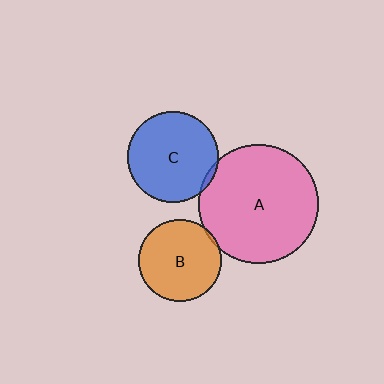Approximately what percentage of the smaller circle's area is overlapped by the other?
Approximately 5%.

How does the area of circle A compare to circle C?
Approximately 1.7 times.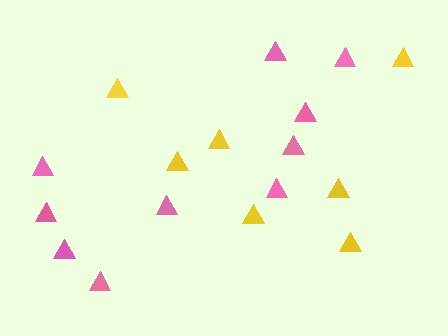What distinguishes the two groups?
There are 2 groups: one group of yellow triangles (7) and one group of pink triangles (10).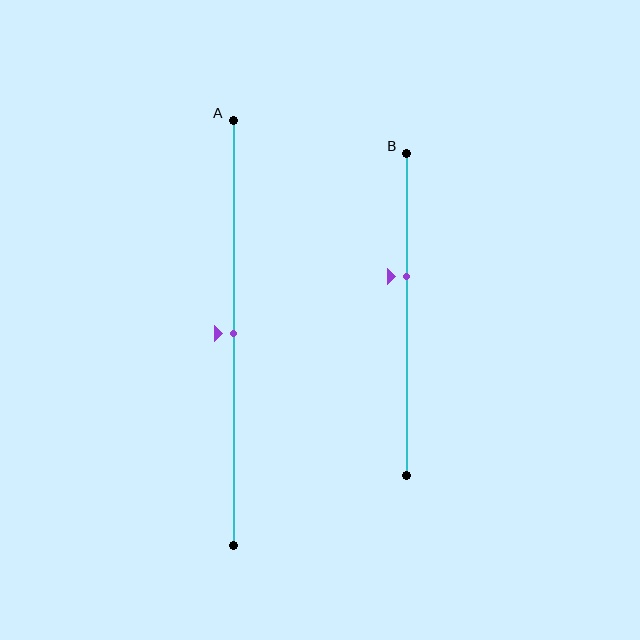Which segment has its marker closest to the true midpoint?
Segment A has its marker closest to the true midpoint.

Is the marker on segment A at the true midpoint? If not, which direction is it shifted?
Yes, the marker on segment A is at the true midpoint.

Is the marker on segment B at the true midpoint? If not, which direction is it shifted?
No, the marker on segment B is shifted upward by about 12% of the segment length.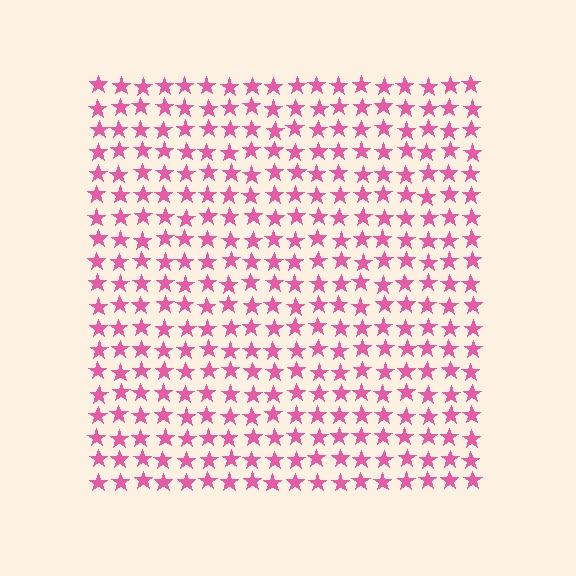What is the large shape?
The large shape is a square.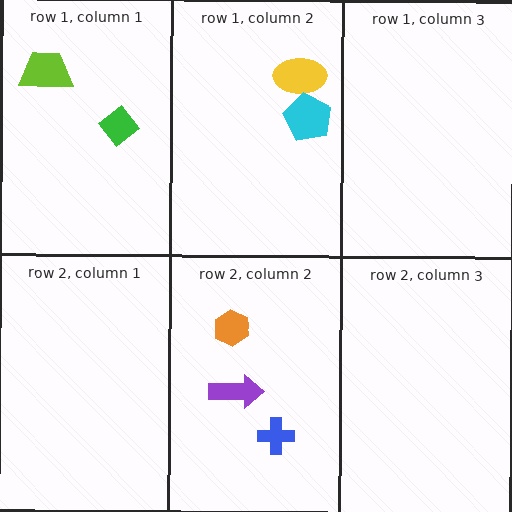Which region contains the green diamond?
The row 1, column 1 region.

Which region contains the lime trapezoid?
The row 1, column 1 region.